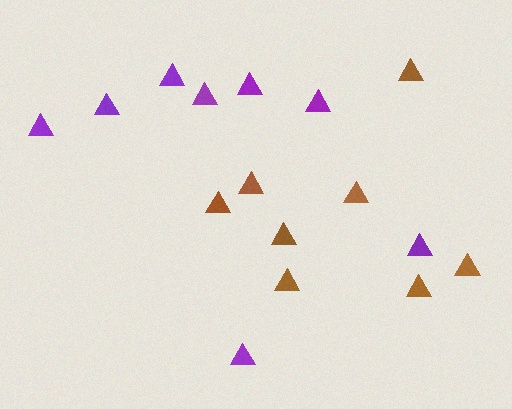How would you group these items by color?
There are 2 groups: one group of brown triangles (8) and one group of purple triangles (8).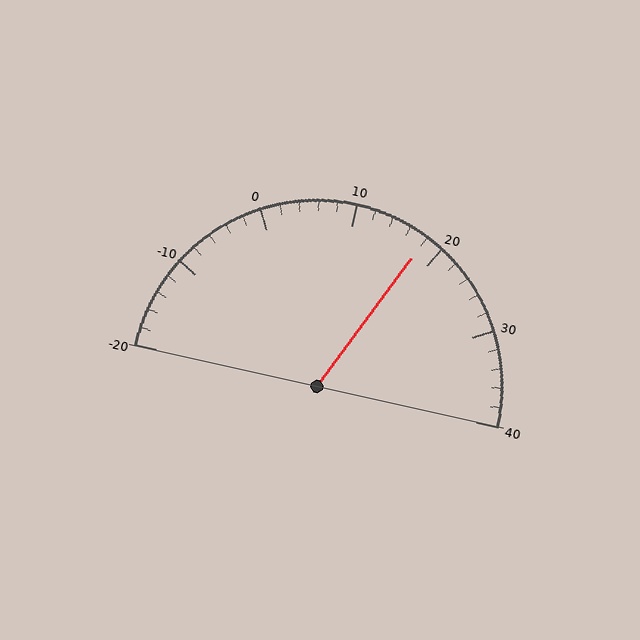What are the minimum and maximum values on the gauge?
The gauge ranges from -20 to 40.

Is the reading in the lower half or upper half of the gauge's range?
The reading is in the upper half of the range (-20 to 40).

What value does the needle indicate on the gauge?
The needle indicates approximately 18.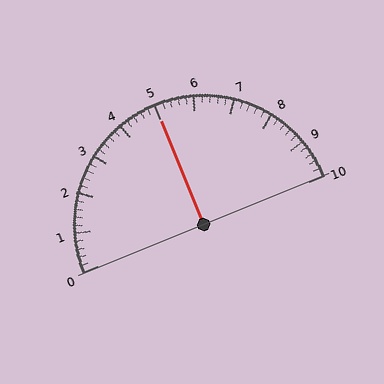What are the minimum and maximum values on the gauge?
The gauge ranges from 0 to 10.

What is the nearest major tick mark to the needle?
The nearest major tick mark is 5.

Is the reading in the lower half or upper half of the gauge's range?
The reading is in the upper half of the range (0 to 10).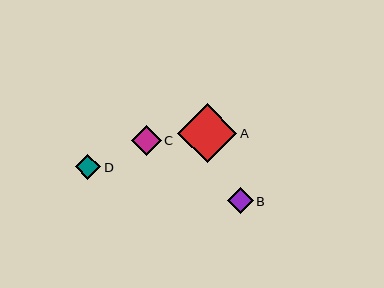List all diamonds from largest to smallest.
From largest to smallest: A, C, B, D.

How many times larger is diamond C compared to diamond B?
Diamond C is approximately 1.1 times the size of diamond B.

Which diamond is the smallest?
Diamond D is the smallest with a size of approximately 25 pixels.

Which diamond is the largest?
Diamond A is the largest with a size of approximately 59 pixels.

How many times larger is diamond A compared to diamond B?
Diamond A is approximately 2.2 times the size of diamond B.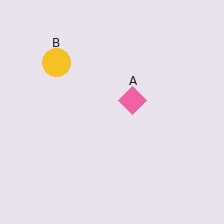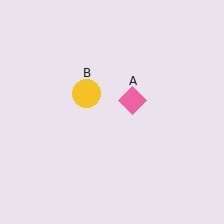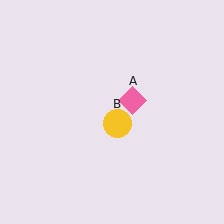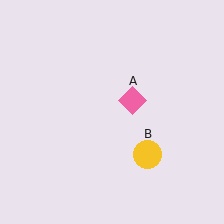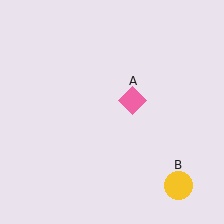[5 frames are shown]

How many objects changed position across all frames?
1 object changed position: yellow circle (object B).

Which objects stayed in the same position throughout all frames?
Pink diamond (object A) remained stationary.